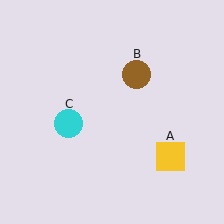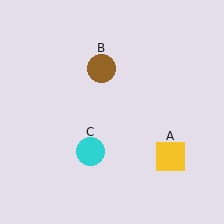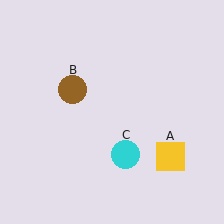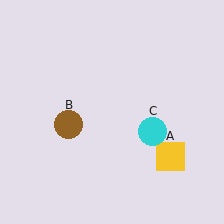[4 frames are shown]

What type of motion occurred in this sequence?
The brown circle (object B), cyan circle (object C) rotated counterclockwise around the center of the scene.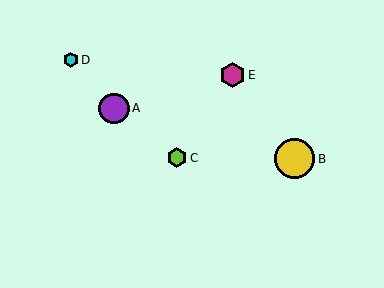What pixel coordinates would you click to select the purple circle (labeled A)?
Click at (114, 108) to select the purple circle A.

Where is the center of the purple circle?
The center of the purple circle is at (114, 108).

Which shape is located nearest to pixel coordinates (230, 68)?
The magenta hexagon (labeled E) at (232, 75) is nearest to that location.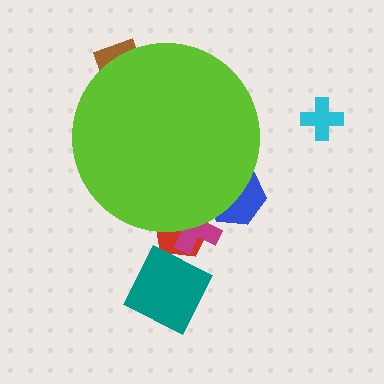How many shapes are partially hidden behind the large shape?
4 shapes are partially hidden.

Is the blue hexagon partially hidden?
Yes, the blue hexagon is partially hidden behind the lime circle.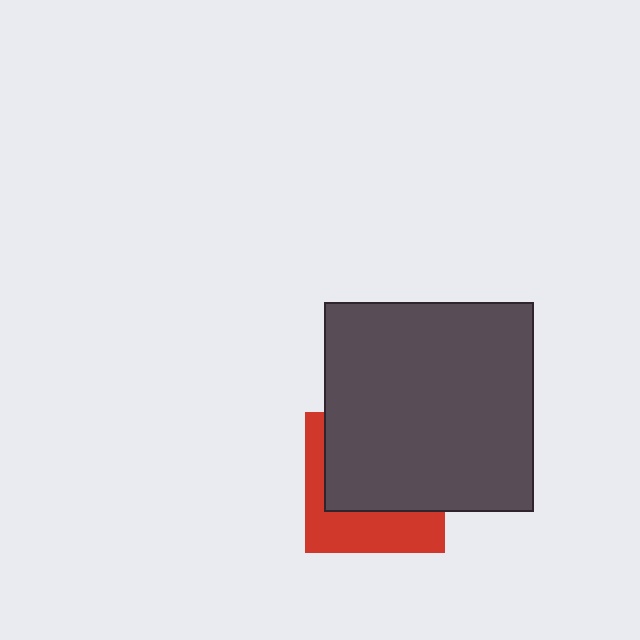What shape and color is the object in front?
The object in front is a dark gray square.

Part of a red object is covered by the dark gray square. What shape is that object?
It is a square.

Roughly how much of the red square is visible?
A small part of it is visible (roughly 39%).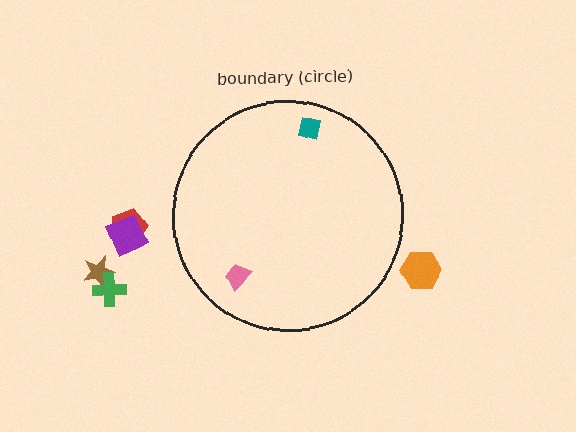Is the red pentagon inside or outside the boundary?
Outside.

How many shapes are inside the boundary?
2 inside, 5 outside.